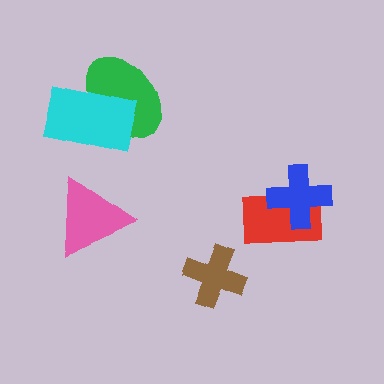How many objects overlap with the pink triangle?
0 objects overlap with the pink triangle.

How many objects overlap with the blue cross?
1 object overlaps with the blue cross.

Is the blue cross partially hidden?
No, no other shape covers it.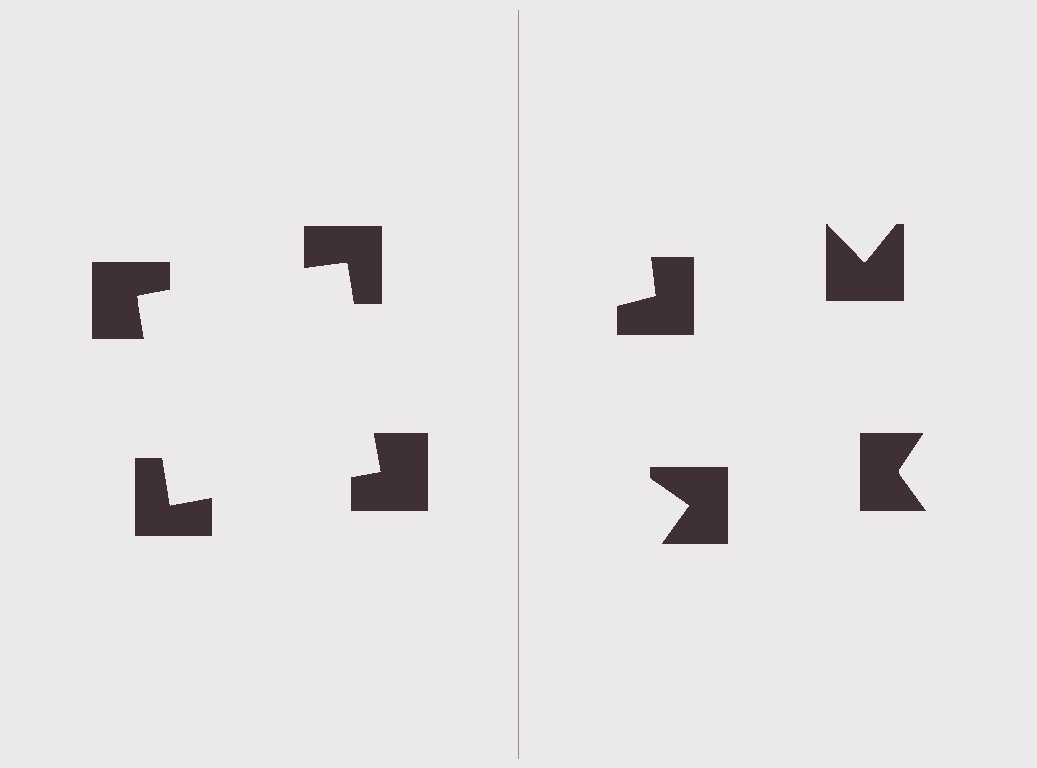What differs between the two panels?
The notched squares are positioned identically on both sides; only the wedge orientations differ. On the left they align to a square; on the right they are misaligned.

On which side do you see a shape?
An illusory square appears on the left side. On the right side the wedge cuts are rotated, so no coherent shape forms.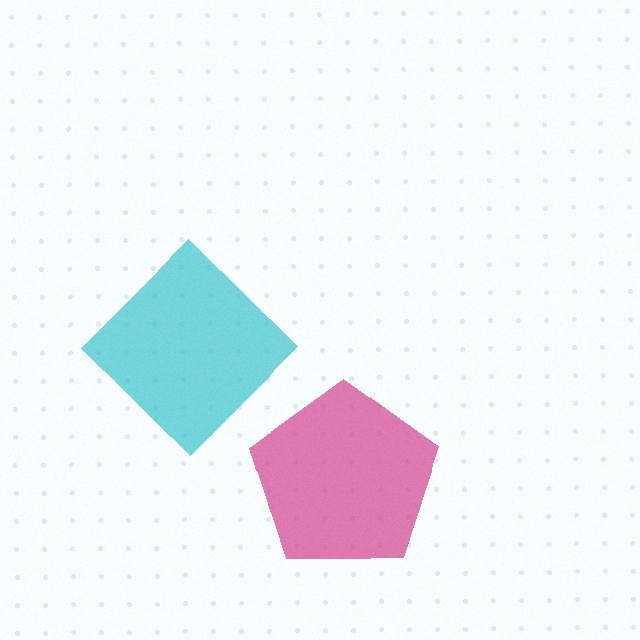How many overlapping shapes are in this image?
There are 2 overlapping shapes in the image.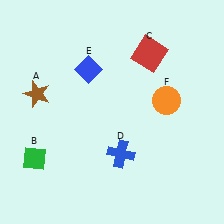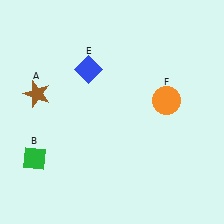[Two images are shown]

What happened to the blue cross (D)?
The blue cross (D) was removed in Image 2. It was in the bottom-right area of Image 1.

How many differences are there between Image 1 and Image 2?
There are 2 differences between the two images.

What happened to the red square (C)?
The red square (C) was removed in Image 2. It was in the top-right area of Image 1.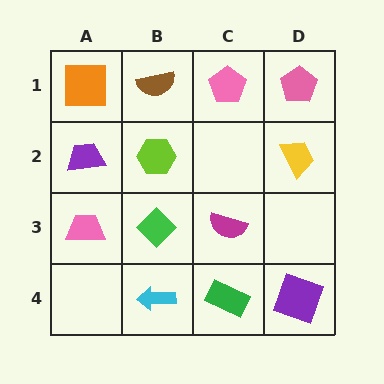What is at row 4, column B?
A cyan arrow.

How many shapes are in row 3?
3 shapes.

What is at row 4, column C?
A green rectangle.